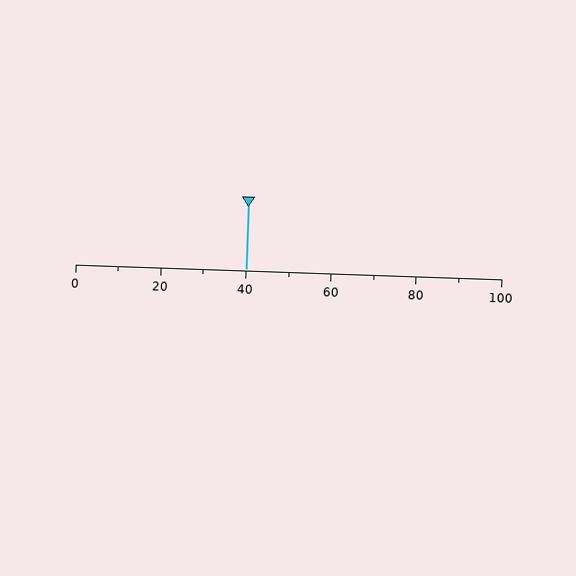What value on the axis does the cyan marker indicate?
The marker indicates approximately 40.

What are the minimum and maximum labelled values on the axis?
The axis runs from 0 to 100.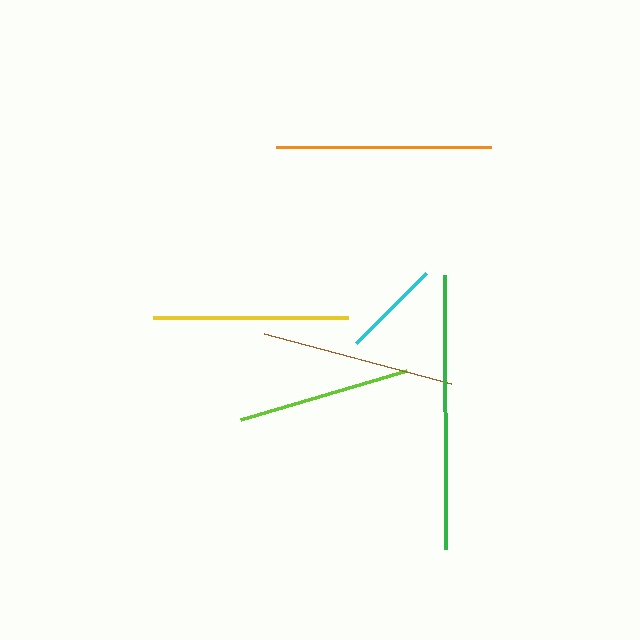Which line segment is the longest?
The green line is the longest at approximately 274 pixels.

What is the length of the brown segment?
The brown segment is approximately 193 pixels long.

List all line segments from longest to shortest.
From longest to shortest: green, orange, yellow, brown, lime, cyan.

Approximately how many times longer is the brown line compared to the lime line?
The brown line is approximately 1.1 times the length of the lime line.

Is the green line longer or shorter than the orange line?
The green line is longer than the orange line.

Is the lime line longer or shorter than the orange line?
The orange line is longer than the lime line.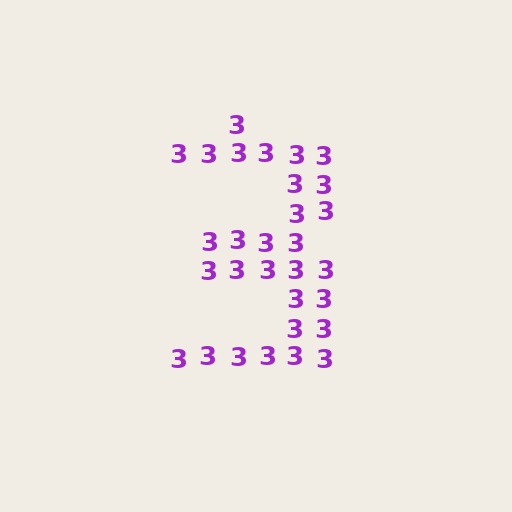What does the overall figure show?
The overall figure shows the digit 3.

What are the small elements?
The small elements are digit 3's.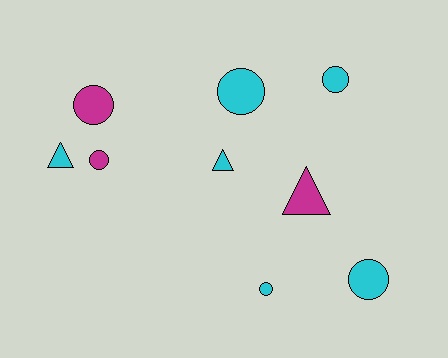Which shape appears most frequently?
Circle, with 6 objects.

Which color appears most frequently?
Cyan, with 6 objects.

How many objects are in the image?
There are 9 objects.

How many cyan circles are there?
There are 4 cyan circles.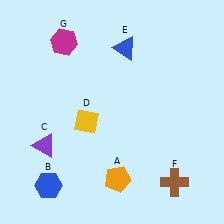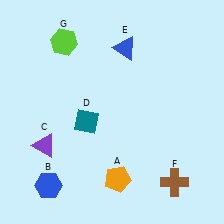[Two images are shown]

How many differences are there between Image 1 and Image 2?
There are 2 differences between the two images.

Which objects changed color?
D changed from yellow to teal. G changed from magenta to lime.